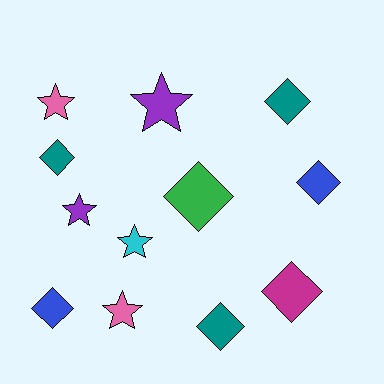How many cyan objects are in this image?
There is 1 cyan object.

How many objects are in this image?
There are 12 objects.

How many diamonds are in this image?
There are 7 diamonds.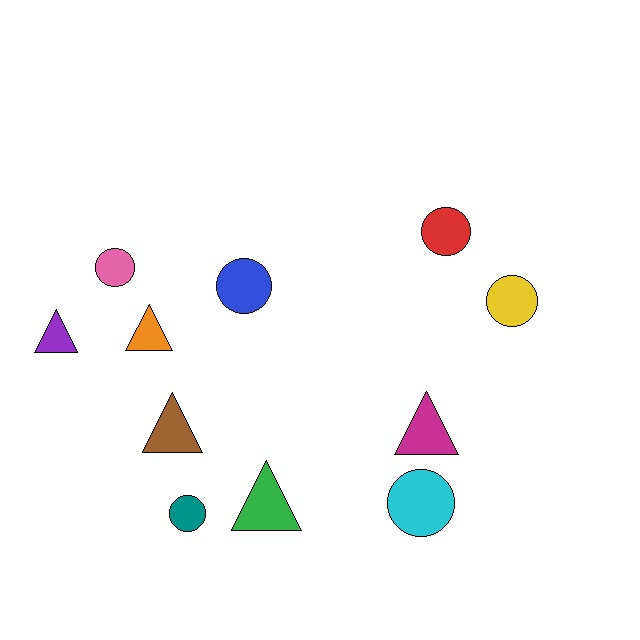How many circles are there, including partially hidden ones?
There are 6 circles.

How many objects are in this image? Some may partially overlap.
There are 11 objects.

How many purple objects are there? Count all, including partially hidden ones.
There is 1 purple object.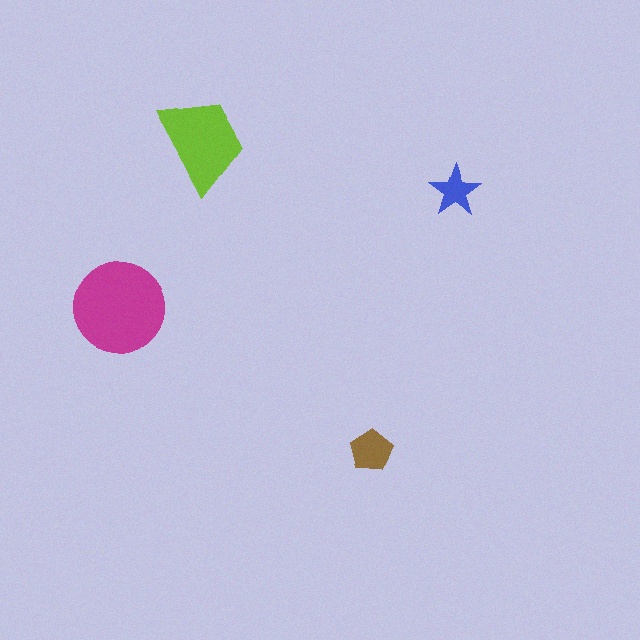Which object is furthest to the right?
The blue star is rightmost.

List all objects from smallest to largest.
The blue star, the brown pentagon, the lime trapezoid, the magenta circle.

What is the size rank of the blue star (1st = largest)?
4th.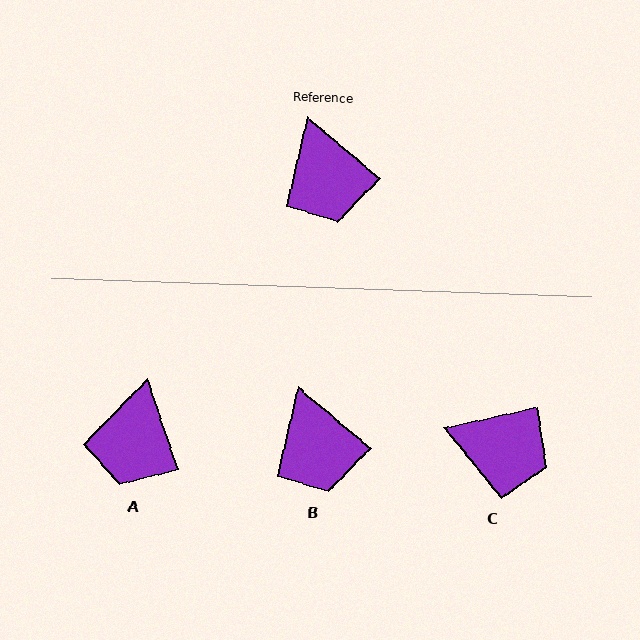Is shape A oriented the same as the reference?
No, it is off by about 31 degrees.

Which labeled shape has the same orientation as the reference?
B.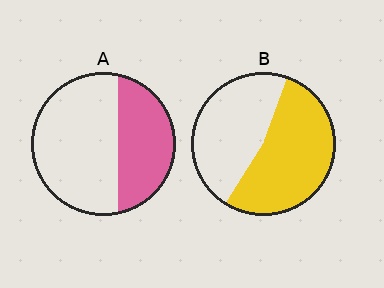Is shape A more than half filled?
No.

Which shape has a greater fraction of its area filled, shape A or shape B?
Shape B.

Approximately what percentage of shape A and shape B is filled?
A is approximately 35% and B is approximately 55%.